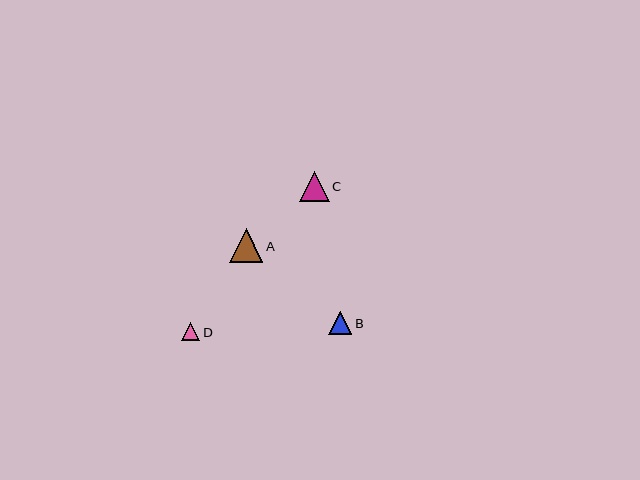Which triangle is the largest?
Triangle A is the largest with a size of approximately 33 pixels.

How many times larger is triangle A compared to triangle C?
Triangle A is approximately 1.1 times the size of triangle C.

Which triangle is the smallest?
Triangle D is the smallest with a size of approximately 19 pixels.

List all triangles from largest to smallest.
From largest to smallest: A, C, B, D.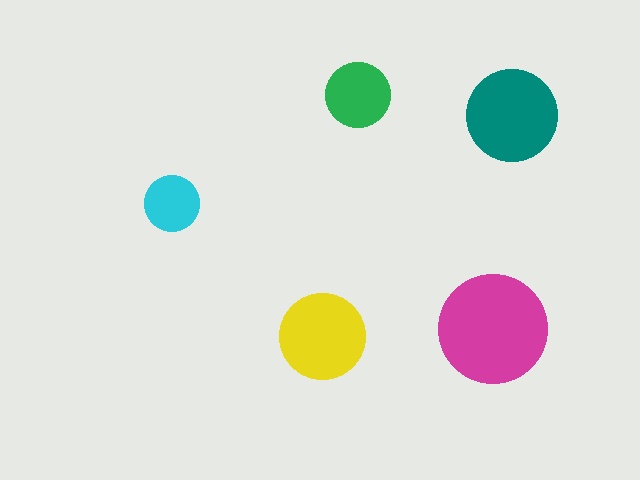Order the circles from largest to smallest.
the magenta one, the teal one, the yellow one, the green one, the cyan one.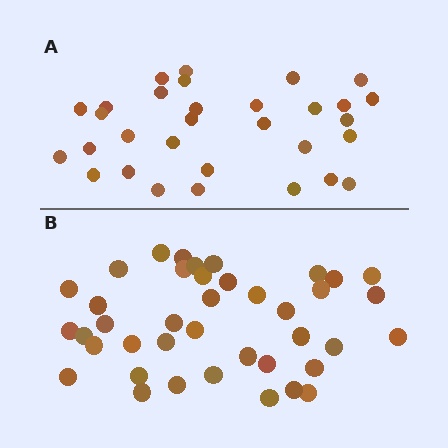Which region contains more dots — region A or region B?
Region B (the bottom region) has more dots.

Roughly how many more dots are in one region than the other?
Region B has roughly 8 or so more dots than region A.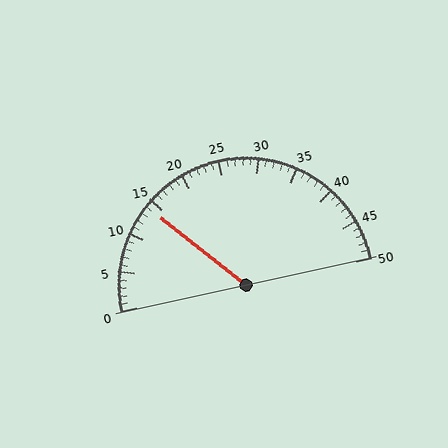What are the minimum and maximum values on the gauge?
The gauge ranges from 0 to 50.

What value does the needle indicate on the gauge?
The needle indicates approximately 14.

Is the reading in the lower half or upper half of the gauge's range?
The reading is in the lower half of the range (0 to 50).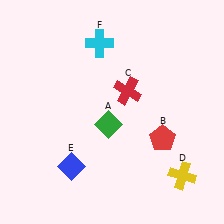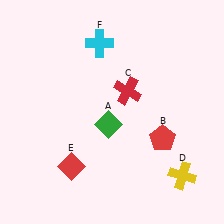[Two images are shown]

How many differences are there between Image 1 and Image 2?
There is 1 difference between the two images.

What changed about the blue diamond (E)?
In Image 1, E is blue. In Image 2, it changed to red.